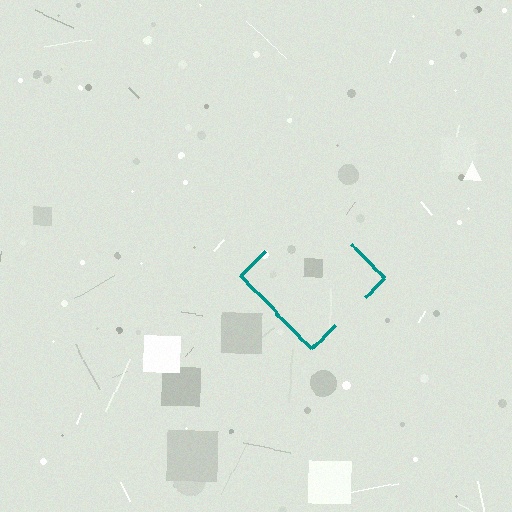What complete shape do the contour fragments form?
The contour fragments form a diamond.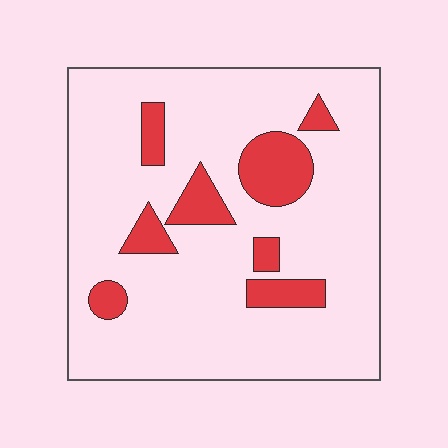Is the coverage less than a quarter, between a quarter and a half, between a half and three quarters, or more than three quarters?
Less than a quarter.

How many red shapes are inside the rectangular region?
8.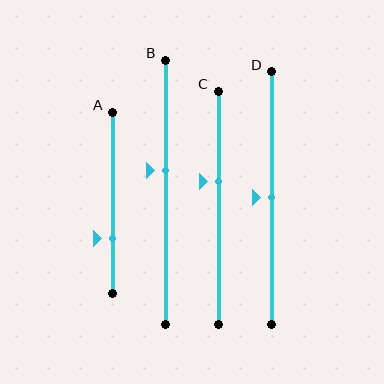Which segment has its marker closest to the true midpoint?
Segment D has its marker closest to the true midpoint.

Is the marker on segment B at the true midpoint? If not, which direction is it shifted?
No, the marker on segment B is shifted upward by about 8% of the segment length.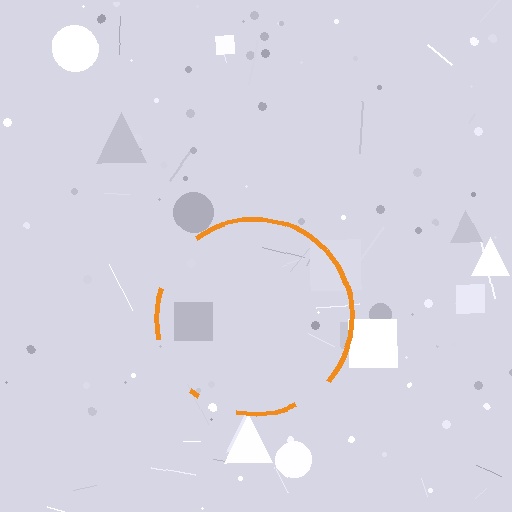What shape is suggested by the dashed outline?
The dashed outline suggests a circle.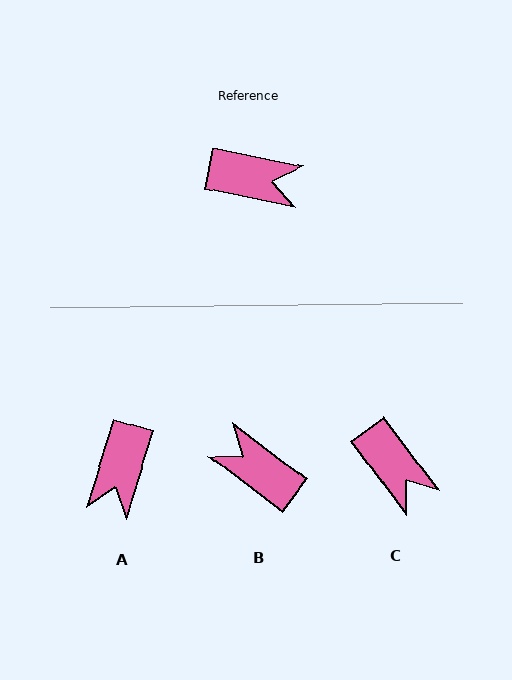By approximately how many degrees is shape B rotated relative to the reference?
Approximately 154 degrees counter-clockwise.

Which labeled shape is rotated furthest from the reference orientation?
B, about 154 degrees away.